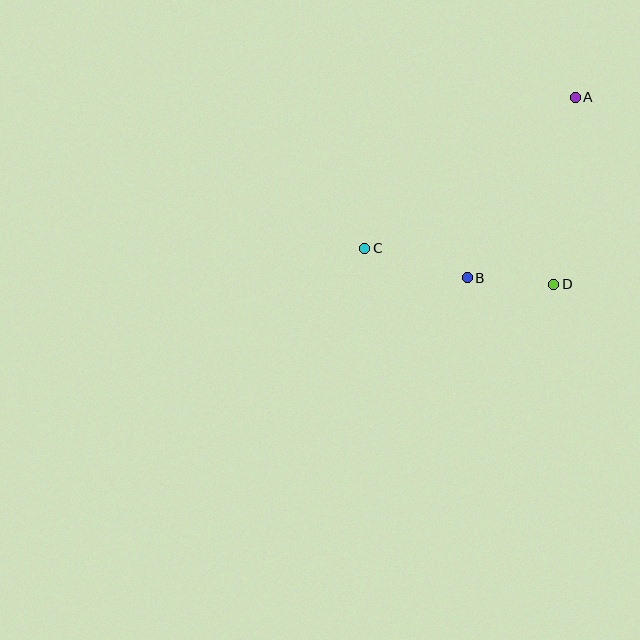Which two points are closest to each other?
Points B and D are closest to each other.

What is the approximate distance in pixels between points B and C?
The distance between B and C is approximately 106 pixels.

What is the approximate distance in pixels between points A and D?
The distance between A and D is approximately 188 pixels.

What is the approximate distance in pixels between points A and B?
The distance between A and B is approximately 210 pixels.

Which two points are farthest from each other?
Points A and C are farthest from each other.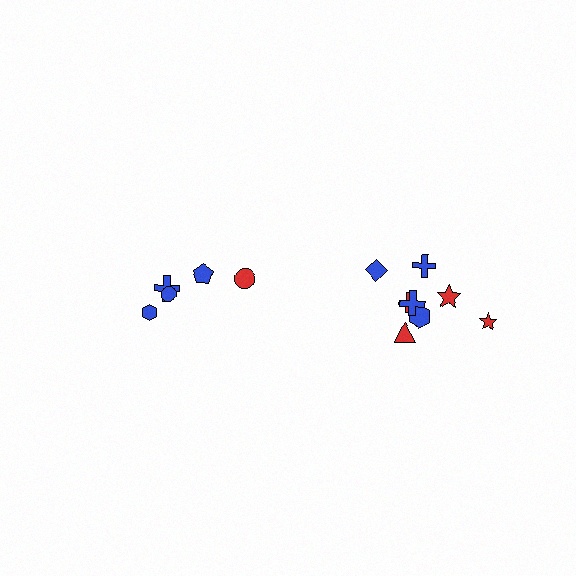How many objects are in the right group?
There are 8 objects.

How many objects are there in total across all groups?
There are 13 objects.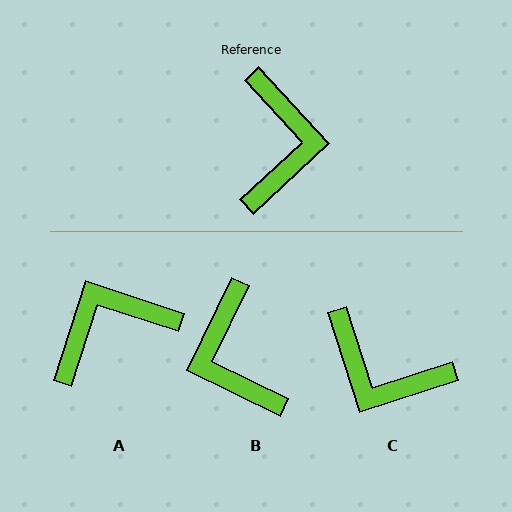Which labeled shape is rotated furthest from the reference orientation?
B, about 158 degrees away.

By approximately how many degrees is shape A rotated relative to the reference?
Approximately 119 degrees counter-clockwise.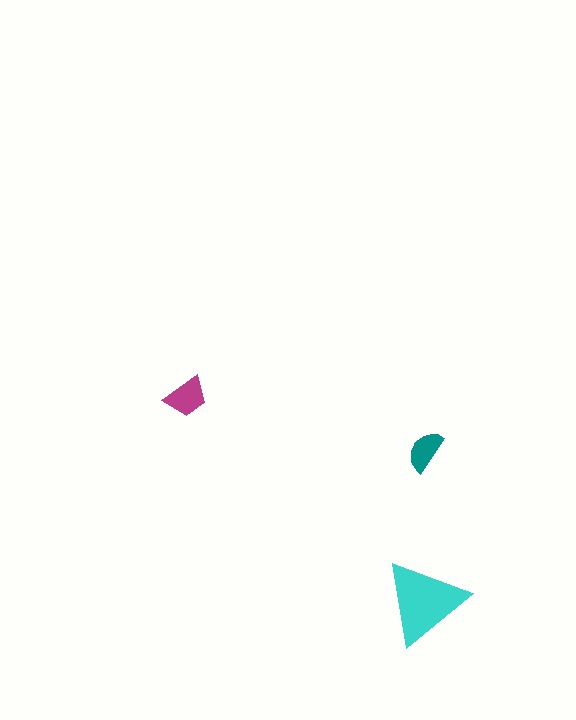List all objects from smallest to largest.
The teal semicircle, the magenta trapezoid, the cyan triangle.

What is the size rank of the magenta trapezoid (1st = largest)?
2nd.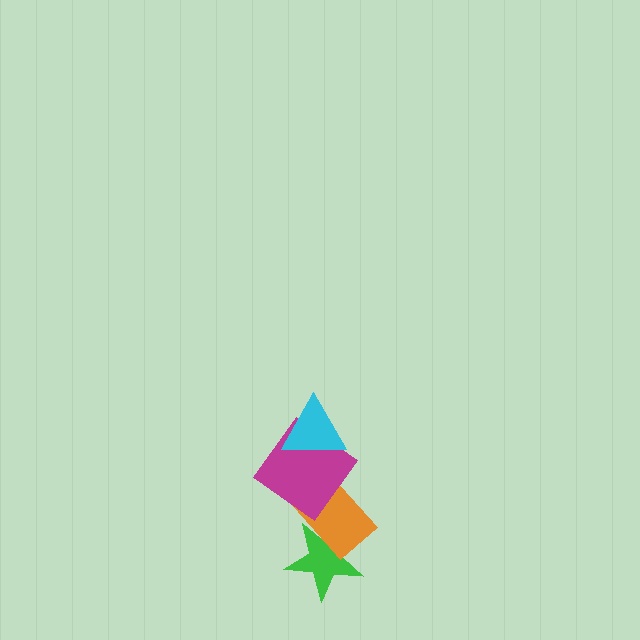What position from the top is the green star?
The green star is 4th from the top.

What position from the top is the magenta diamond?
The magenta diamond is 2nd from the top.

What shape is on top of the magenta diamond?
The cyan triangle is on top of the magenta diamond.